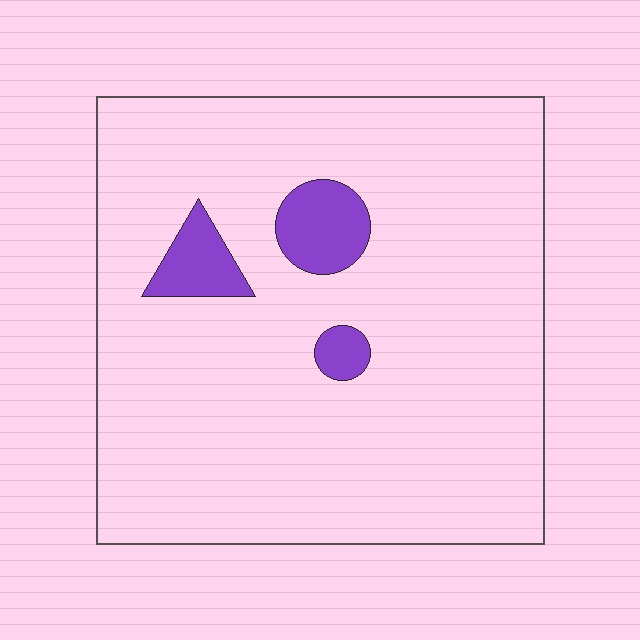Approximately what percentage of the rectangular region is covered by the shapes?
Approximately 10%.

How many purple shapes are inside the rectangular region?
3.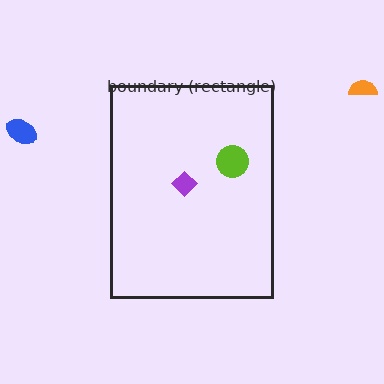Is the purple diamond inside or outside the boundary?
Inside.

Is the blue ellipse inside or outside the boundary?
Outside.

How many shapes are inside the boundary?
2 inside, 2 outside.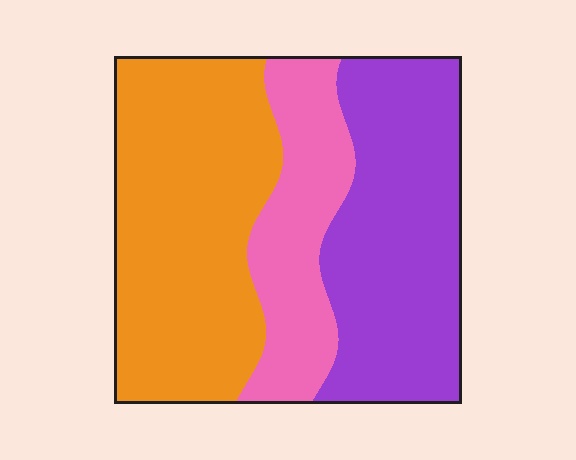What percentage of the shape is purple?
Purple covers 36% of the shape.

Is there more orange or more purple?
Orange.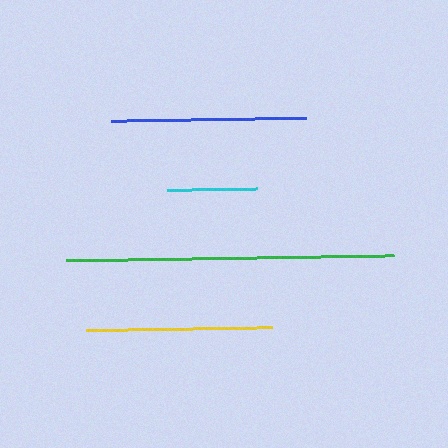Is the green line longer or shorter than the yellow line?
The green line is longer than the yellow line.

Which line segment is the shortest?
The cyan line is the shortest at approximately 90 pixels.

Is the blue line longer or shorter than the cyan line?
The blue line is longer than the cyan line.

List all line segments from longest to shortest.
From longest to shortest: green, blue, yellow, cyan.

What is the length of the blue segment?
The blue segment is approximately 196 pixels long.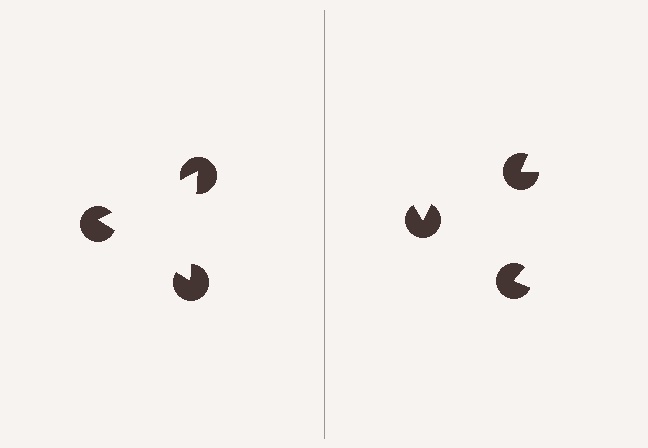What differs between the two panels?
The pac-man discs are positioned identically on both sides; only the wedge orientations differ. On the left they align to a triangle; on the right they are misaligned.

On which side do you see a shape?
An illusory triangle appears on the left side. On the right side the wedge cuts are rotated, so no coherent shape forms.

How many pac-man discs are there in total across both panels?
6 — 3 on each side.